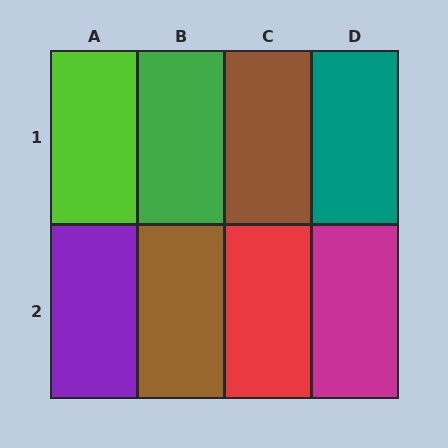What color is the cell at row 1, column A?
Lime.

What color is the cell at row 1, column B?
Green.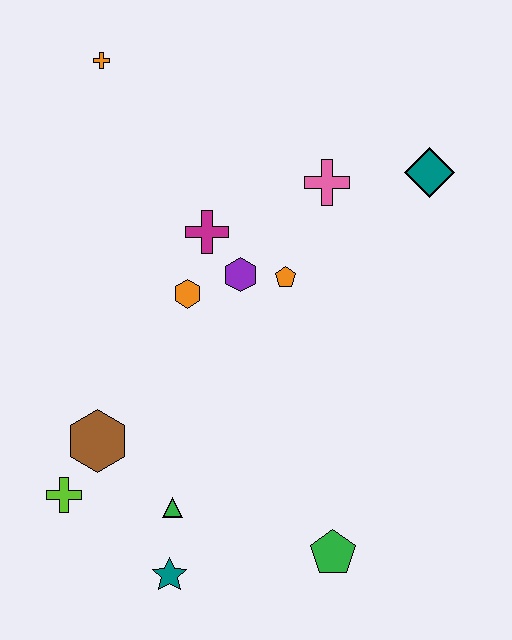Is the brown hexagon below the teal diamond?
Yes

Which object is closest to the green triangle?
The teal star is closest to the green triangle.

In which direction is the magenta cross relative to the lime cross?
The magenta cross is above the lime cross.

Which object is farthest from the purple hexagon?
The teal star is farthest from the purple hexagon.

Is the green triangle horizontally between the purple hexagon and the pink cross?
No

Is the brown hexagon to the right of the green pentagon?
No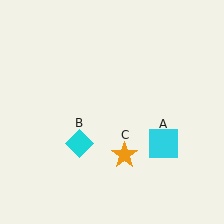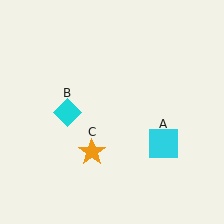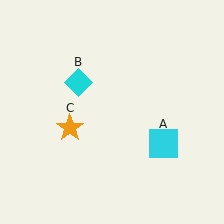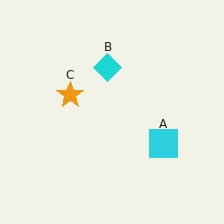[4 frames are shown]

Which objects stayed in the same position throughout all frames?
Cyan square (object A) remained stationary.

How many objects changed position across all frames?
2 objects changed position: cyan diamond (object B), orange star (object C).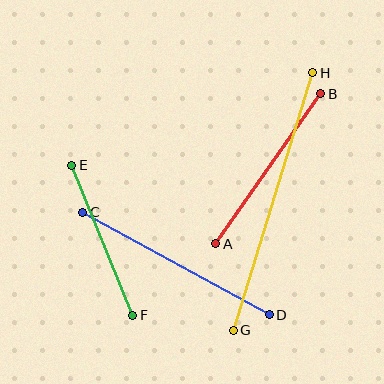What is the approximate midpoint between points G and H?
The midpoint is at approximately (273, 201) pixels.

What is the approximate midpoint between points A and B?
The midpoint is at approximately (268, 169) pixels.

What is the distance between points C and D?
The distance is approximately 213 pixels.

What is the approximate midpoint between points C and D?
The midpoint is at approximately (176, 263) pixels.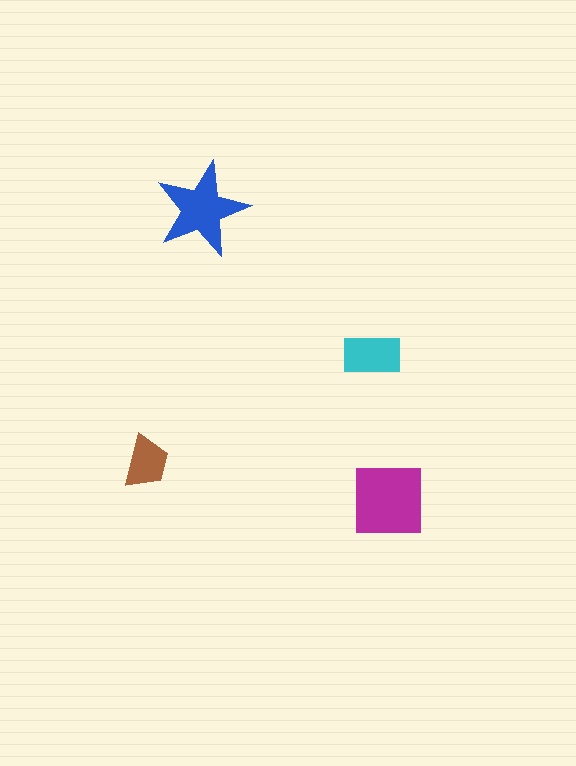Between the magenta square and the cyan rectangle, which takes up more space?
The magenta square.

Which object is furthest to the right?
The magenta square is rightmost.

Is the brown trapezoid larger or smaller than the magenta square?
Smaller.